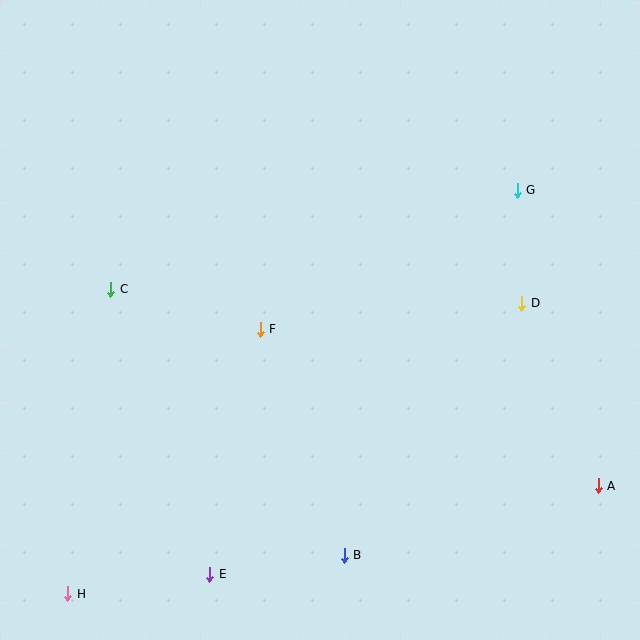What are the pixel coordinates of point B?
Point B is at (344, 555).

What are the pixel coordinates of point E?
Point E is at (210, 574).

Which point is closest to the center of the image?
Point F at (260, 329) is closest to the center.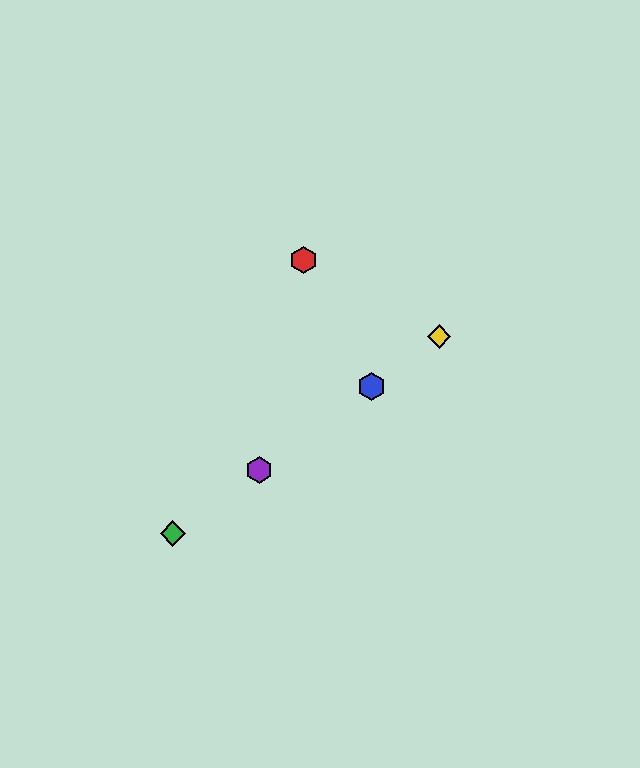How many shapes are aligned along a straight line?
4 shapes (the blue hexagon, the green diamond, the yellow diamond, the purple hexagon) are aligned along a straight line.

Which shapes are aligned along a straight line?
The blue hexagon, the green diamond, the yellow diamond, the purple hexagon are aligned along a straight line.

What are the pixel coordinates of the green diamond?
The green diamond is at (173, 534).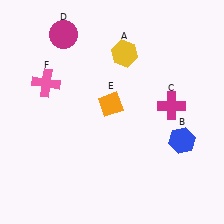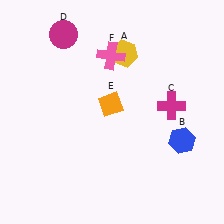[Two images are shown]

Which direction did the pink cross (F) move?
The pink cross (F) moved right.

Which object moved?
The pink cross (F) moved right.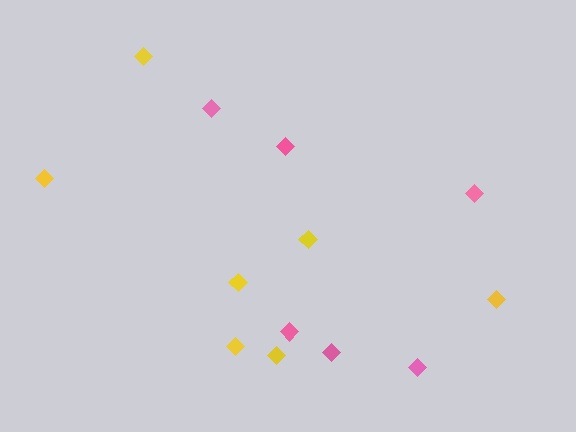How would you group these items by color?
There are 2 groups: one group of pink diamonds (6) and one group of yellow diamonds (7).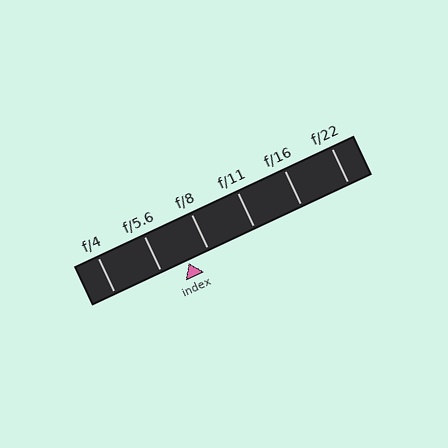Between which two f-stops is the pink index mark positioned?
The index mark is between f/5.6 and f/8.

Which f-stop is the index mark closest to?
The index mark is closest to f/8.